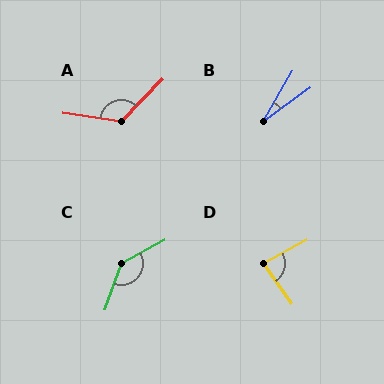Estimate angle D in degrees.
Approximately 82 degrees.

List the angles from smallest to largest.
B (24°), D (82°), A (126°), C (138°).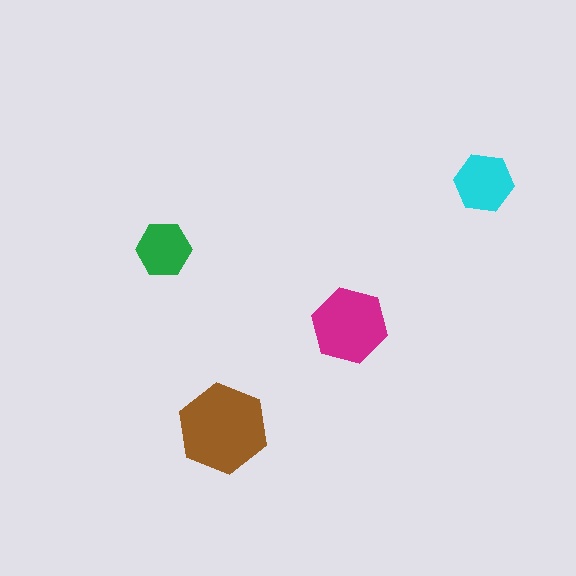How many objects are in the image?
There are 4 objects in the image.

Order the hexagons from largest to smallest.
the brown one, the magenta one, the cyan one, the green one.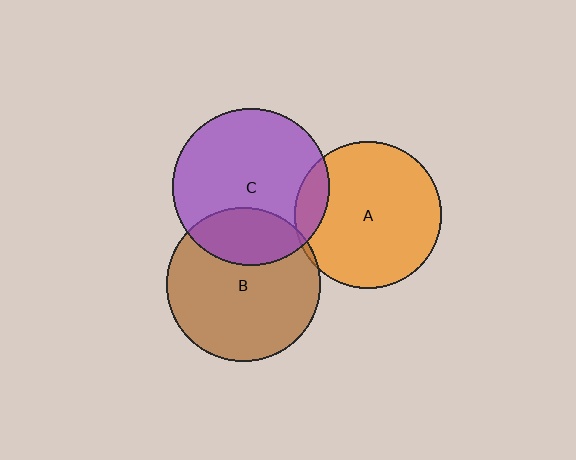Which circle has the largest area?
Circle C (purple).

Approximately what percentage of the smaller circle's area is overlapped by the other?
Approximately 10%.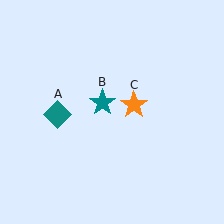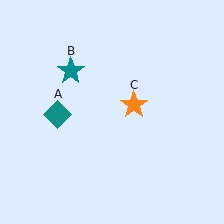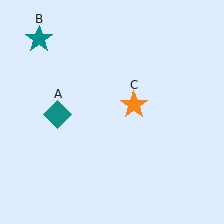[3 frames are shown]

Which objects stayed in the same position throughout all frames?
Teal diamond (object A) and orange star (object C) remained stationary.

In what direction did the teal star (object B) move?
The teal star (object B) moved up and to the left.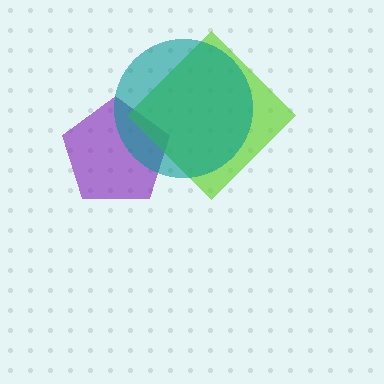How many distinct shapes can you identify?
There are 3 distinct shapes: a purple pentagon, a lime diamond, a teal circle.